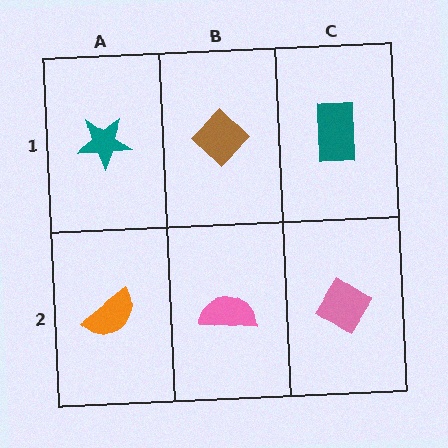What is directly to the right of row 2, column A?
A pink semicircle.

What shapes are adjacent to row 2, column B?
A brown diamond (row 1, column B), an orange semicircle (row 2, column A), a pink diamond (row 2, column C).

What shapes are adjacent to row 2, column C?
A teal rectangle (row 1, column C), a pink semicircle (row 2, column B).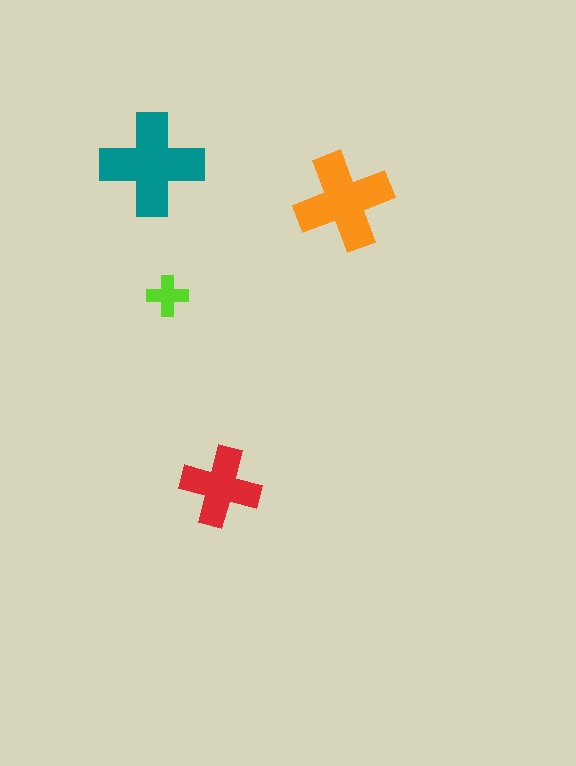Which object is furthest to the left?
The teal cross is leftmost.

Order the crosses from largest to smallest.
the teal one, the orange one, the red one, the lime one.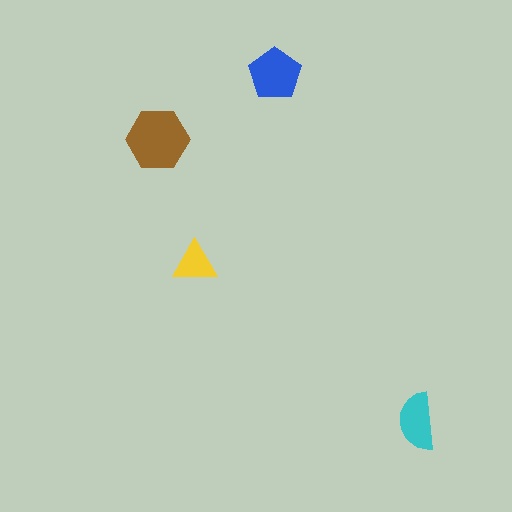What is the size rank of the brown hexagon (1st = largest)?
1st.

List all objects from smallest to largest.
The yellow triangle, the cyan semicircle, the blue pentagon, the brown hexagon.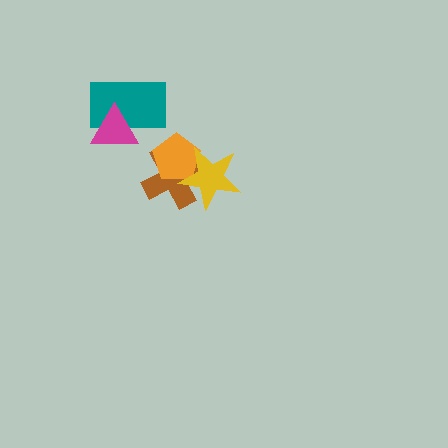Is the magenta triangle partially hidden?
No, no other shape covers it.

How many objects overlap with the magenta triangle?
1 object overlaps with the magenta triangle.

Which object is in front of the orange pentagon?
The yellow star is in front of the orange pentagon.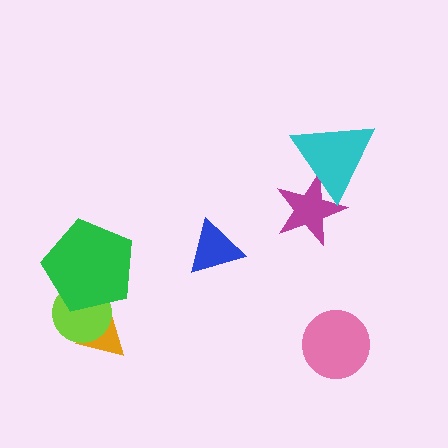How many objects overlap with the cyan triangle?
1 object overlaps with the cyan triangle.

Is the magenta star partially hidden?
Yes, it is partially covered by another shape.